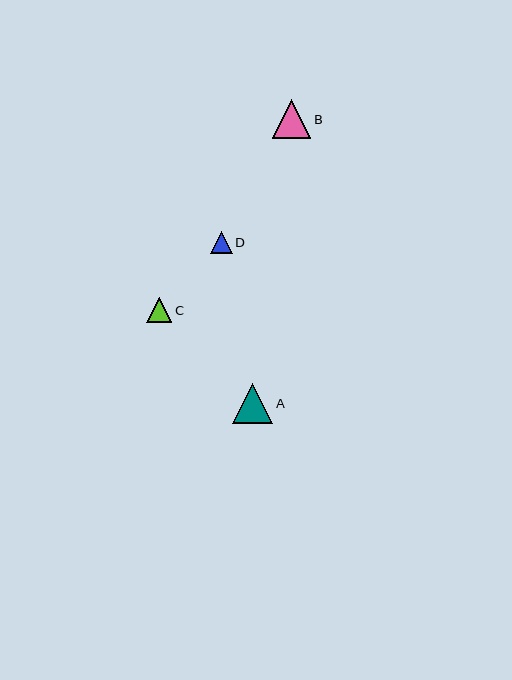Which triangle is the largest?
Triangle A is the largest with a size of approximately 41 pixels.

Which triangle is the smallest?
Triangle D is the smallest with a size of approximately 22 pixels.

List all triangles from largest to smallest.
From largest to smallest: A, B, C, D.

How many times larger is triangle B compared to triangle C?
Triangle B is approximately 1.5 times the size of triangle C.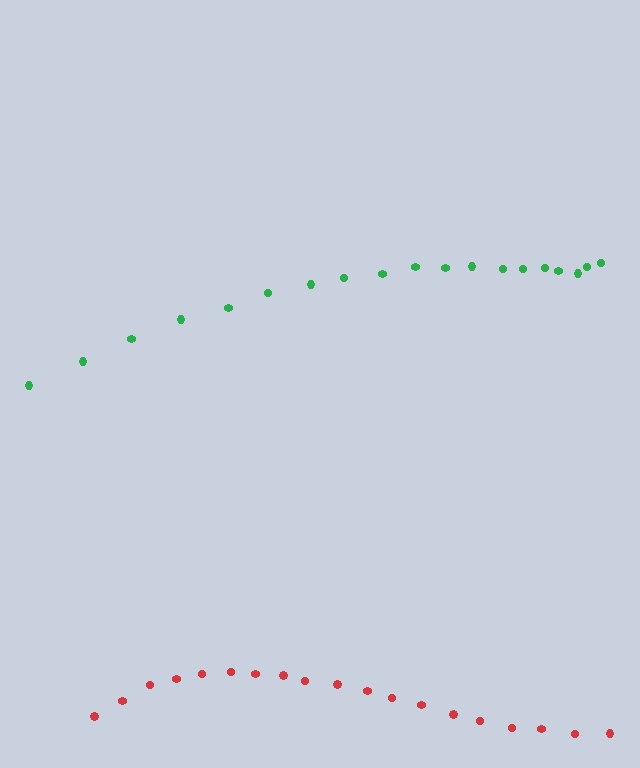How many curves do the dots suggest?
There are 2 distinct paths.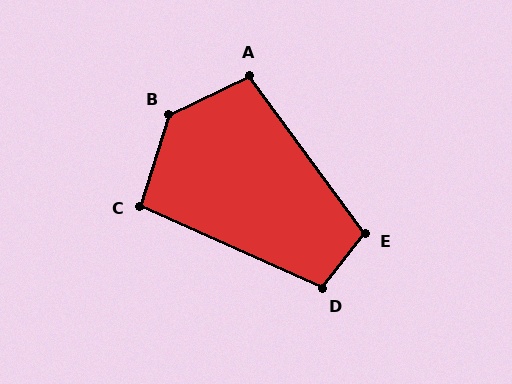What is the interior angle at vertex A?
Approximately 100 degrees (obtuse).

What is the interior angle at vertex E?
Approximately 106 degrees (obtuse).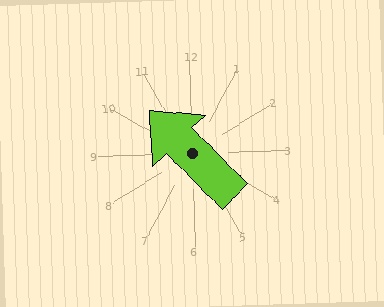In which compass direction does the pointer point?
Northwest.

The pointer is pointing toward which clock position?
Roughly 11 o'clock.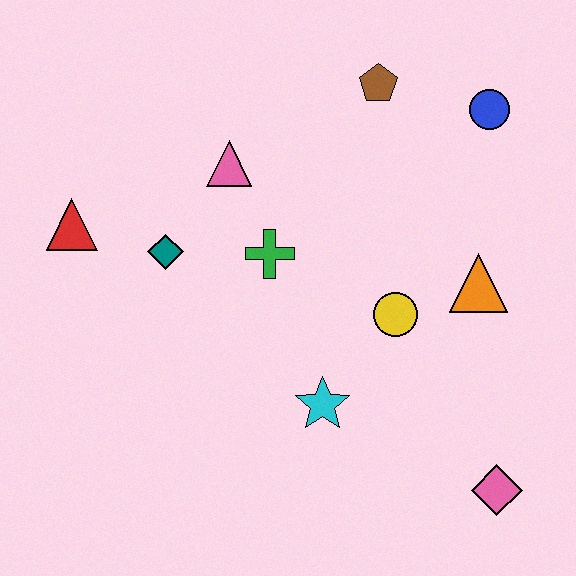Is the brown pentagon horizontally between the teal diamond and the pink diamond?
Yes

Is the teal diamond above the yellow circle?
Yes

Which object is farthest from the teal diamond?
The pink diamond is farthest from the teal diamond.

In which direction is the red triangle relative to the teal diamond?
The red triangle is to the left of the teal diamond.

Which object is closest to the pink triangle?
The green cross is closest to the pink triangle.